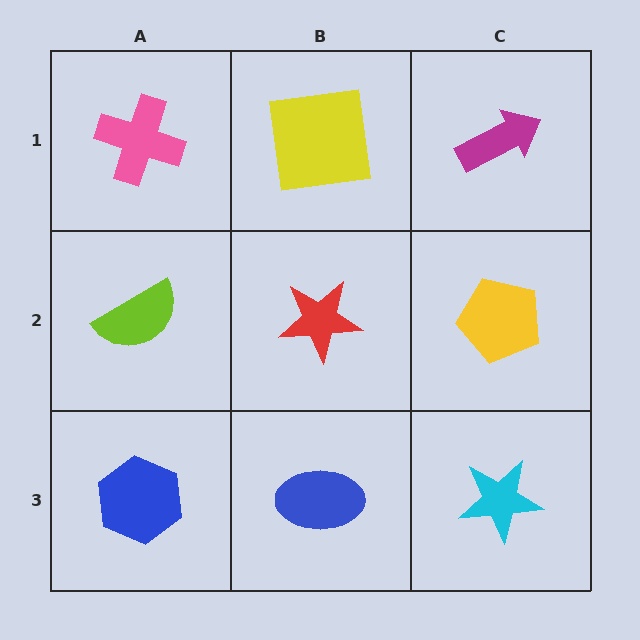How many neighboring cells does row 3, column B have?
3.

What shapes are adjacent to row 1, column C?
A yellow pentagon (row 2, column C), a yellow square (row 1, column B).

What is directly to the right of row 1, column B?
A magenta arrow.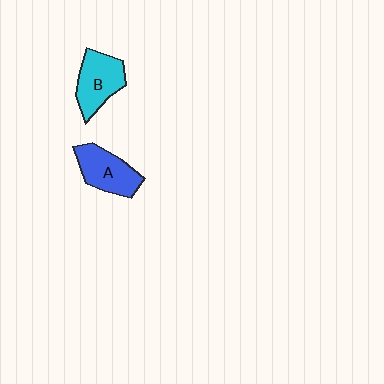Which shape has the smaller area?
Shape A (blue).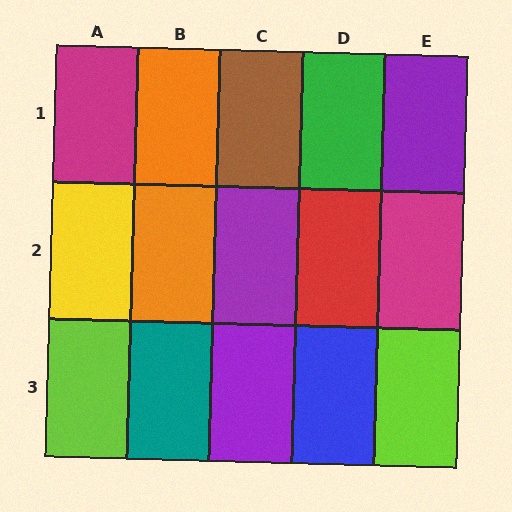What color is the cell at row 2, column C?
Purple.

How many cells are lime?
2 cells are lime.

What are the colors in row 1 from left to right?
Magenta, orange, brown, green, purple.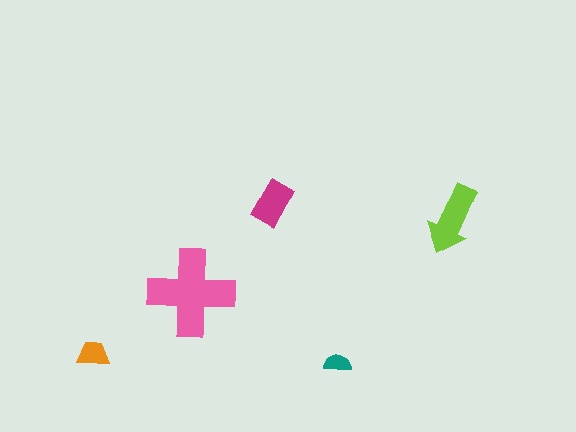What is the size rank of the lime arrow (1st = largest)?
2nd.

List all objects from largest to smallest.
The pink cross, the lime arrow, the magenta rectangle, the orange trapezoid, the teal semicircle.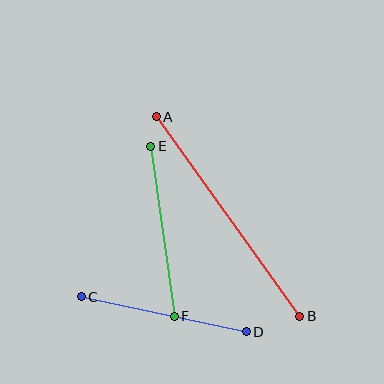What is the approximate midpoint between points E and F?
The midpoint is at approximately (162, 231) pixels.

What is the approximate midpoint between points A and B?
The midpoint is at approximately (228, 217) pixels.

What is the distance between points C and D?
The distance is approximately 169 pixels.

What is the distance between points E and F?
The distance is approximately 172 pixels.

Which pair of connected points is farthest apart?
Points A and B are farthest apart.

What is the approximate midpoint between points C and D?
The midpoint is at approximately (164, 314) pixels.